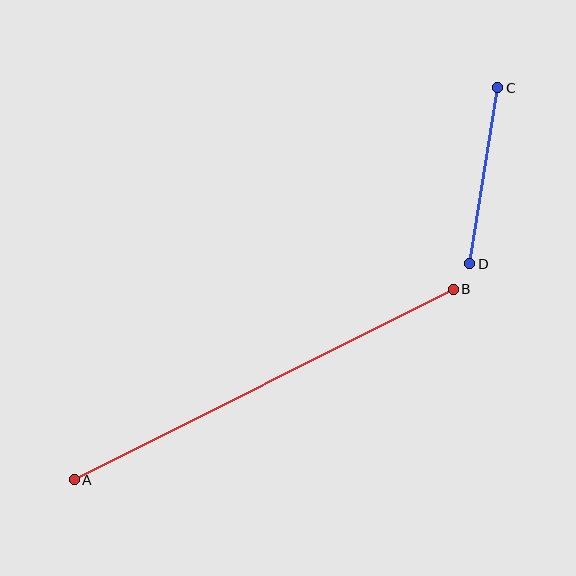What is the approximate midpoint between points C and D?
The midpoint is at approximately (484, 176) pixels.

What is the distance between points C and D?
The distance is approximately 178 pixels.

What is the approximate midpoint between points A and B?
The midpoint is at approximately (264, 384) pixels.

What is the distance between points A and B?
The distance is approximately 424 pixels.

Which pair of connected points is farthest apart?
Points A and B are farthest apart.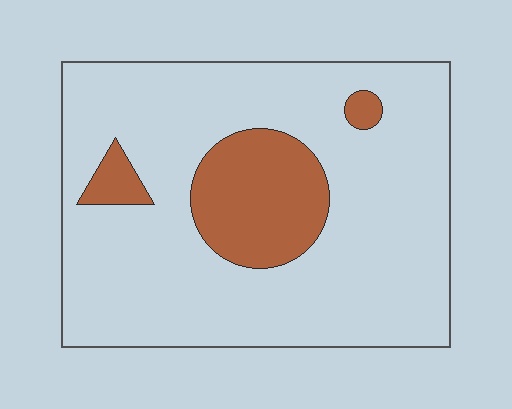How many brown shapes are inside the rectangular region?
3.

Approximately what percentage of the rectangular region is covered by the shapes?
Approximately 15%.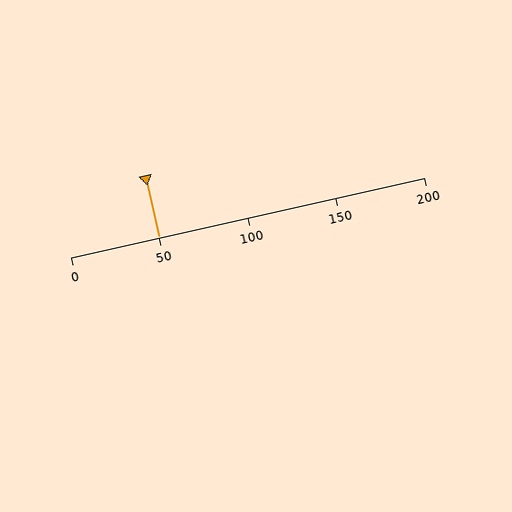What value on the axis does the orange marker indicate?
The marker indicates approximately 50.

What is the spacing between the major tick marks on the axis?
The major ticks are spaced 50 apart.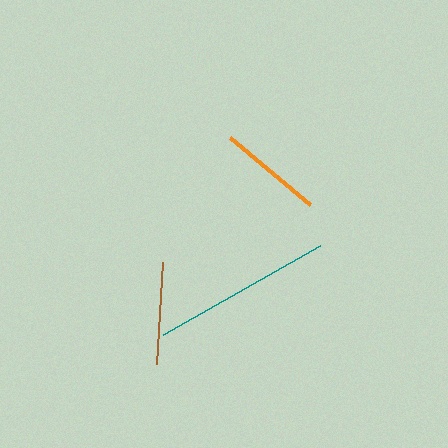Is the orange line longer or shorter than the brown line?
The orange line is longer than the brown line.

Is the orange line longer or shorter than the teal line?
The teal line is longer than the orange line.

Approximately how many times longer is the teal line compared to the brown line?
The teal line is approximately 1.8 times the length of the brown line.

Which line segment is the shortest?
The brown line is the shortest at approximately 102 pixels.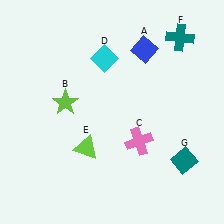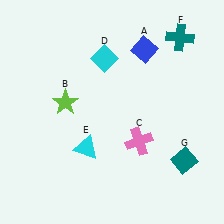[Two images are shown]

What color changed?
The triangle (E) changed from lime in Image 1 to cyan in Image 2.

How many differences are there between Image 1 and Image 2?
There is 1 difference between the two images.